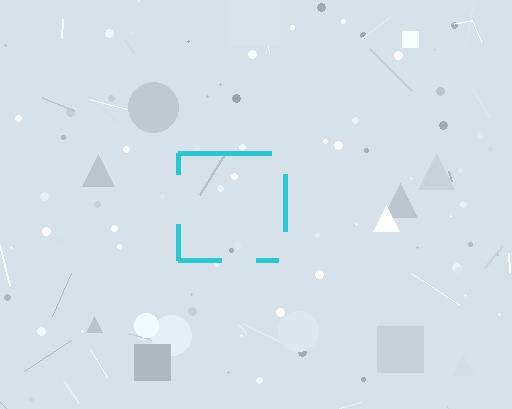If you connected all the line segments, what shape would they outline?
They would outline a square.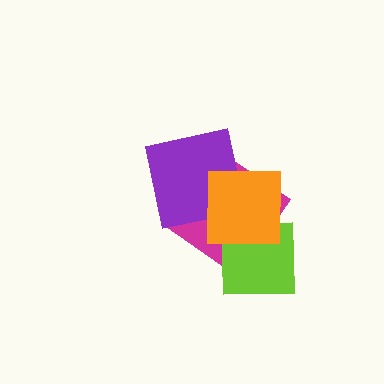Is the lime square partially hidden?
Yes, it is partially covered by another shape.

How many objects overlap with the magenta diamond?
3 objects overlap with the magenta diamond.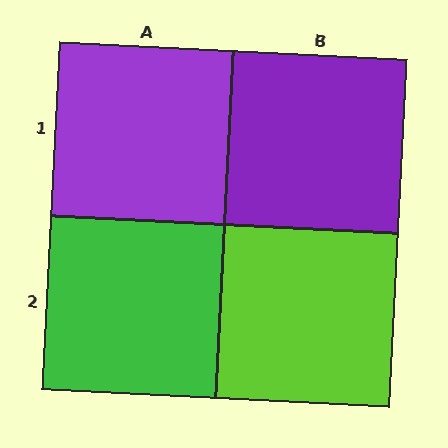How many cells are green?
1 cell is green.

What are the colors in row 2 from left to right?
Green, lime.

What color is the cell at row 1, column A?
Purple.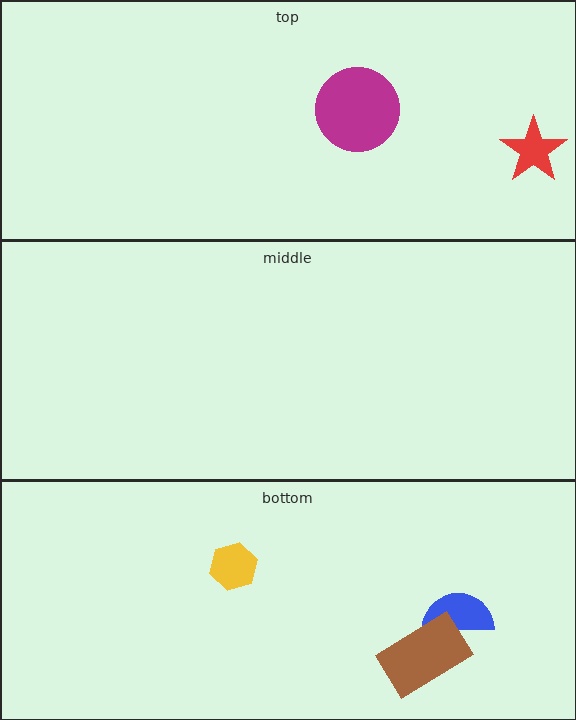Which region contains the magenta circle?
The top region.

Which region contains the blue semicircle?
The bottom region.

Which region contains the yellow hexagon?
The bottom region.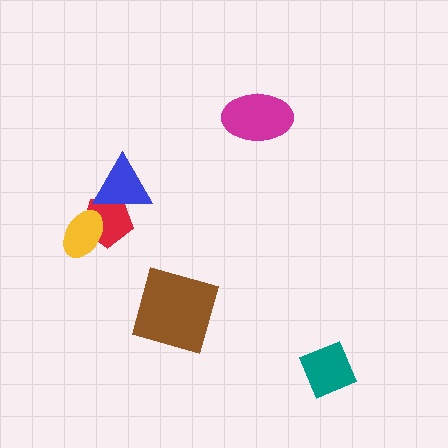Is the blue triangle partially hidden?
No, no other shape covers it.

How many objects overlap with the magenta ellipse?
0 objects overlap with the magenta ellipse.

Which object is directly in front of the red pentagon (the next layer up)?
The blue triangle is directly in front of the red pentagon.